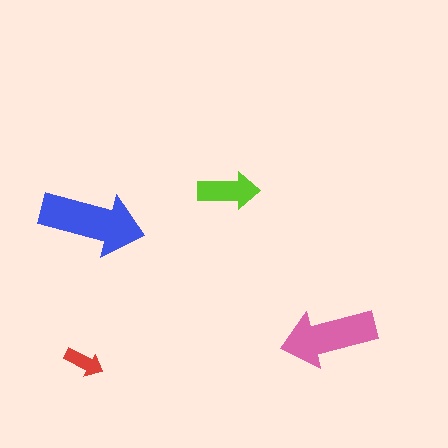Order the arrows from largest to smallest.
the blue one, the pink one, the lime one, the red one.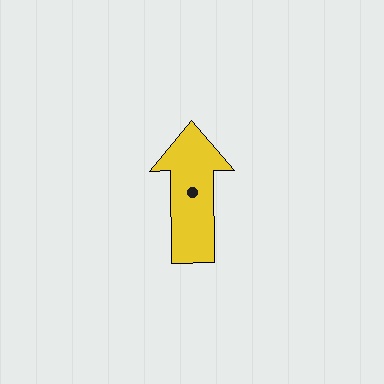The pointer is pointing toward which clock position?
Roughly 12 o'clock.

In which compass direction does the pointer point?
North.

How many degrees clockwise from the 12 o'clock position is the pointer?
Approximately 359 degrees.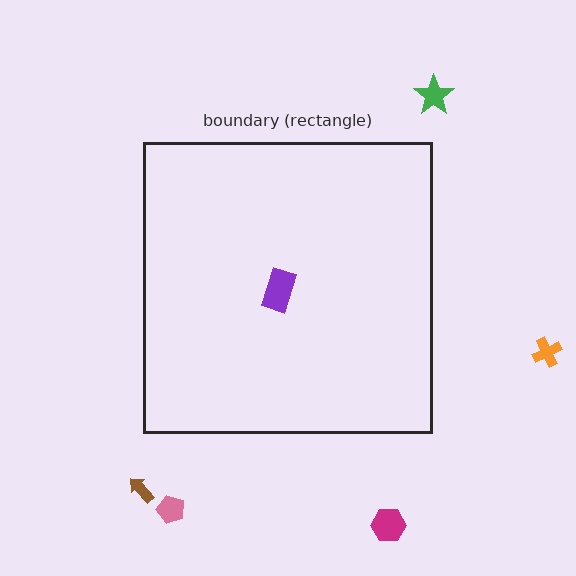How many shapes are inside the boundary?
1 inside, 5 outside.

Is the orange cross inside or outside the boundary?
Outside.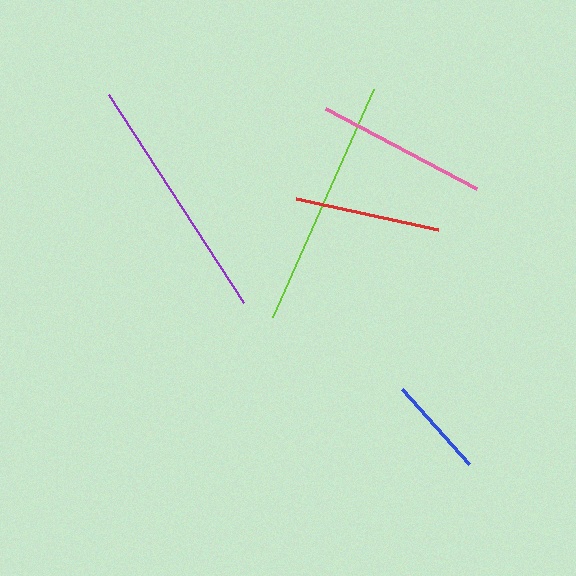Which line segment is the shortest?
The blue line is the shortest at approximately 100 pixels.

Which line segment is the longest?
The lime line is the longest at approximately 250 pixels.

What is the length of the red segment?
The red segment is approximately 146 pixels long.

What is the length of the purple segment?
The purple segment is approximately 249 pixels long.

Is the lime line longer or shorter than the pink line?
The lime line is longer than the pink line.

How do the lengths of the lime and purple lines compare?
The lime and purple lines are approximately the same length.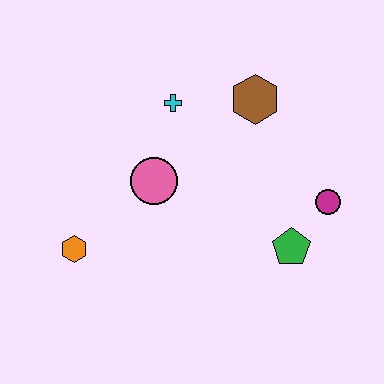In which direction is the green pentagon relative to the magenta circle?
The green pentagon is below the magenta circle.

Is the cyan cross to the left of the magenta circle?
Yes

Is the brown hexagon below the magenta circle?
No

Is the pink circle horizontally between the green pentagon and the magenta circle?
No